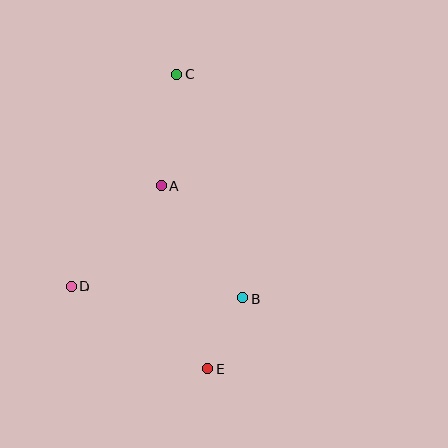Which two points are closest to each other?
Points B and E are closest to each other.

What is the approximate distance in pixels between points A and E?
The distance between A and E is approximately 189 pixels.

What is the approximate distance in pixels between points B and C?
The distance between B and C is approximately 233 pixels.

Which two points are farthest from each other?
Points C and E are farthest from each other.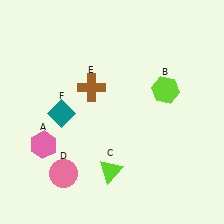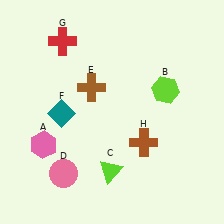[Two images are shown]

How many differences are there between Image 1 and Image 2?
There are 2 differences between the two images.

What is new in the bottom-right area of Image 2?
A brown cross (H) was added in the bottom-right area of Image 2.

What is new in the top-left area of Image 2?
A red cross (G) was added in the top-left area of Image 2.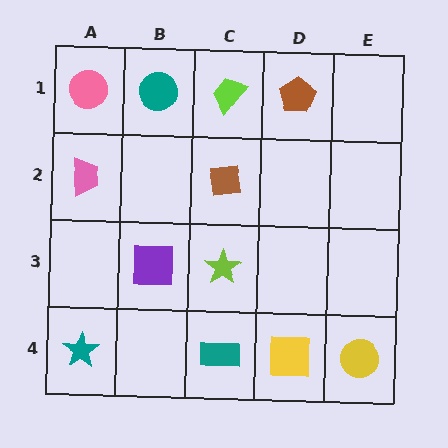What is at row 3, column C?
A lime star.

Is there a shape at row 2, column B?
No, that cell is empty.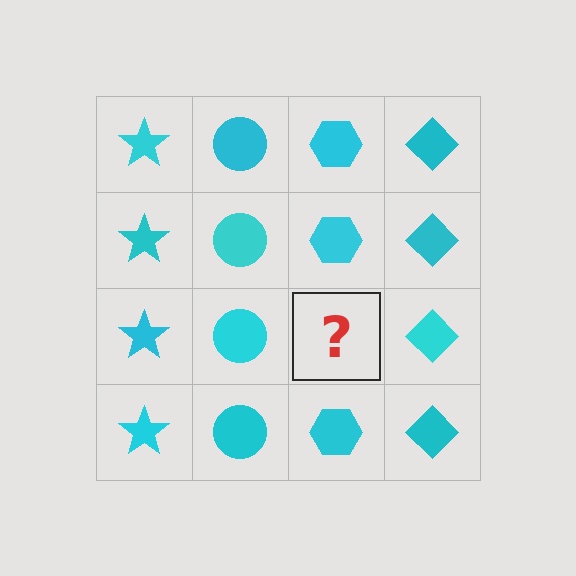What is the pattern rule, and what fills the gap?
The rule is that each column has a consistent shape. The gap should be filled with a cyan hexagon.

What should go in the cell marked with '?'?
The missing cell should contain a cyan hexagon.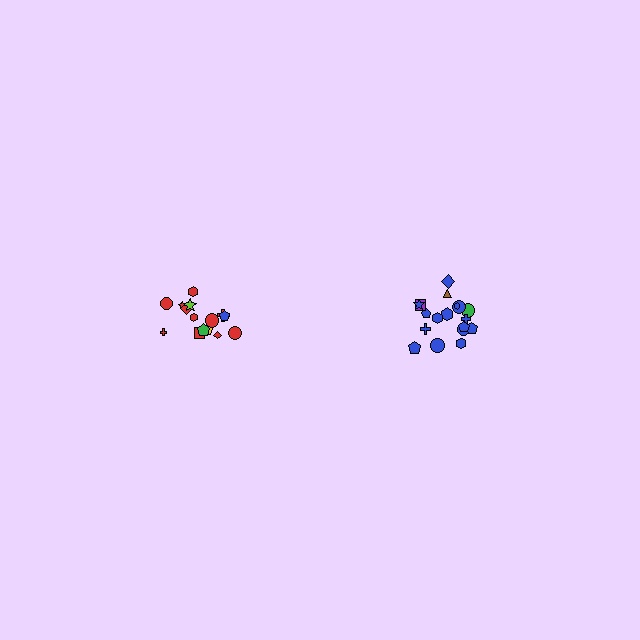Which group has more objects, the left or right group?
The right group.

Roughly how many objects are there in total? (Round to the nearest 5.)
Roughly 35 objects in total.